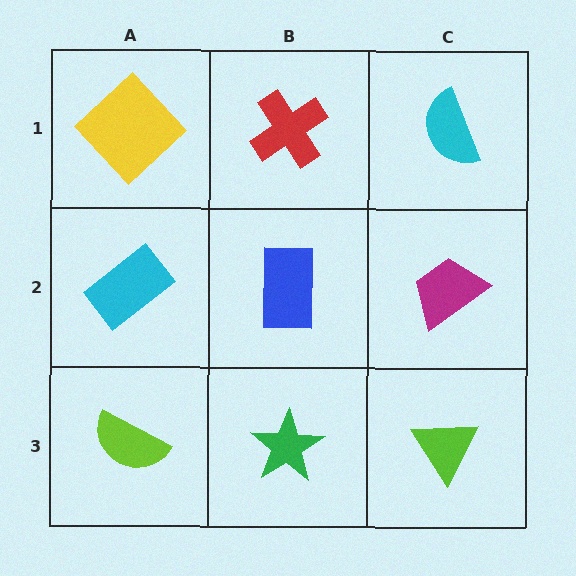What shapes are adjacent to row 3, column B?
A blue rectangle (row 2, column B), a lime semicircle (row 3, column A), a lime triangle (row 3, column C).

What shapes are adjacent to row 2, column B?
A red cross (row 1, column B), a green star (row 3, column B), a cyan rectangle (row 2, column A), a magenta trapezoid (row 2, column C).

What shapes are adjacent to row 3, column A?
A cyan rectangle (row 2, column A), a green star (row 3, column B).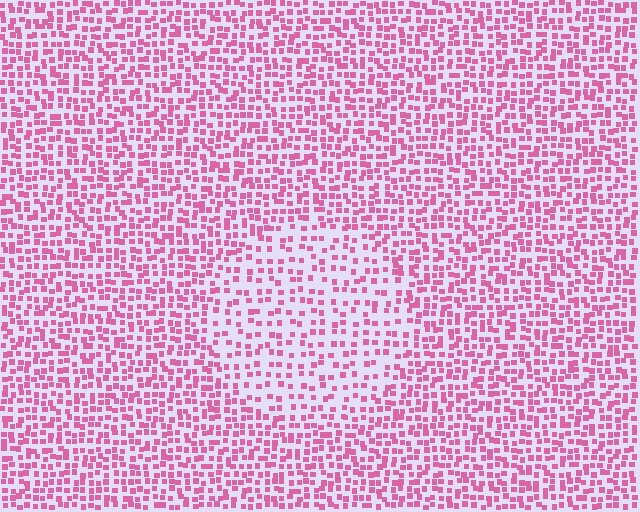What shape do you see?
I see a circle.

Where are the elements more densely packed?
The elements are more densely packed outside the circle boundary.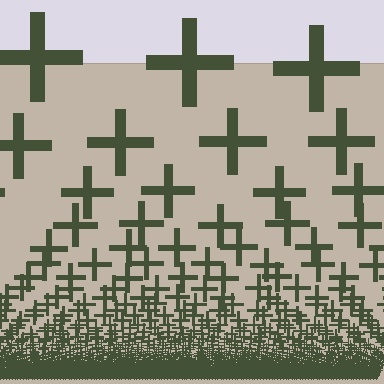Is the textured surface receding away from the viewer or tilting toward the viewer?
The surface appears to tilt toward the viewer. Texture elements get larger and sparser toward the top.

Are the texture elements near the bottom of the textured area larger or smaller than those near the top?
Smaller. The gradient is inverted — elements near the bottom are smaller and denser.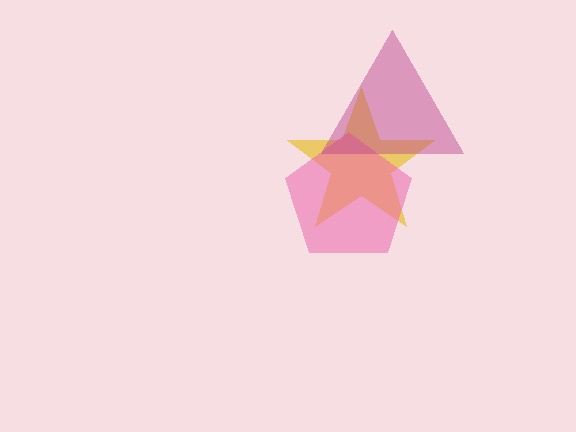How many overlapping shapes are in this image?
There are 3 overlapping shapes in the image.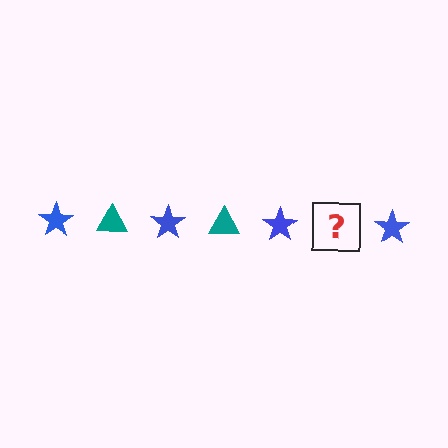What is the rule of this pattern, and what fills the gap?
The rule is that the pattern alternates between blue star and teal triangle. The gap should be filled with a teal triangle.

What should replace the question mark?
The question mark should be replaced with a teal triangle.